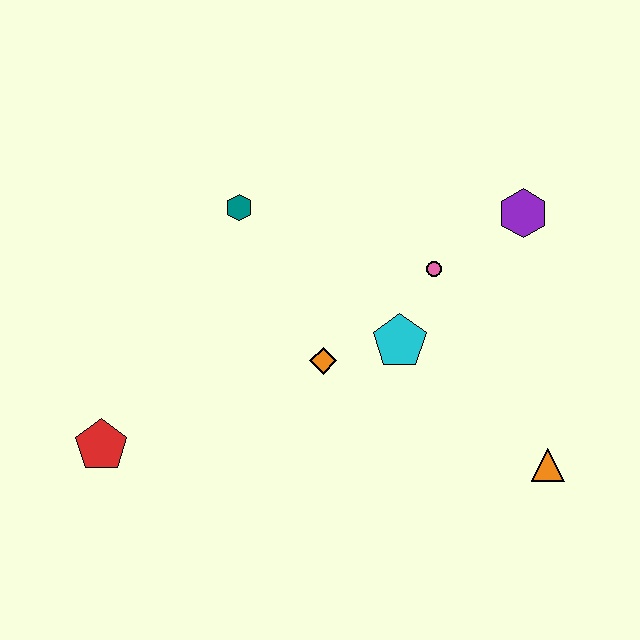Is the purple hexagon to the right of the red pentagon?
Yes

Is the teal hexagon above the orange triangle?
Yes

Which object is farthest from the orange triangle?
The red pentagon is farthest from the orange triangle.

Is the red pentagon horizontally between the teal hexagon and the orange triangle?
No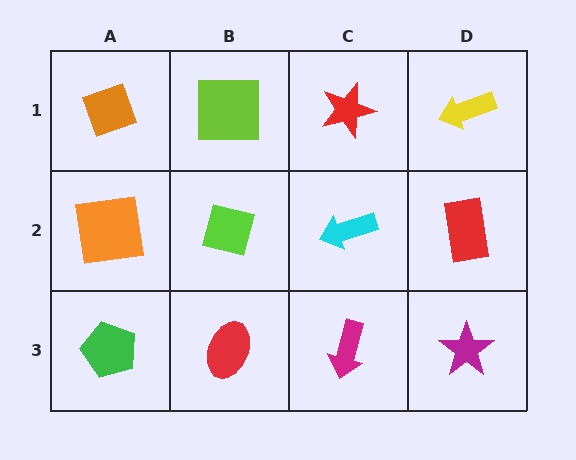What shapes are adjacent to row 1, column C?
A cyan arrow (row 2, column C), a lime square (row 1, column B), a yellow arrow (row 1, column D).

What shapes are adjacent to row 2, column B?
A lime square (row 1, column B), a red ellipse (row 3, column B), an orange square (row 2, column A), a cyan arrow (row 2, column C).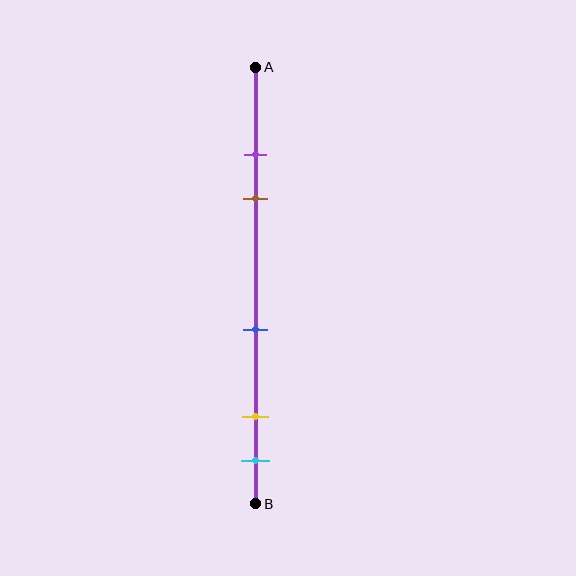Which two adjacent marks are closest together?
The purple and brown marks are the closest adjacent pair.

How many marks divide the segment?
There are 5 marks dividing the segment.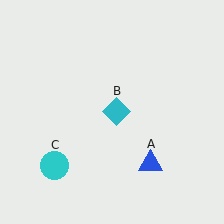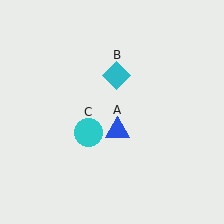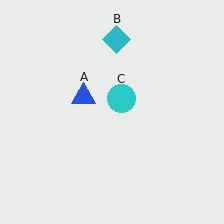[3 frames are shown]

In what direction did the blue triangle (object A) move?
The blue triangle (object A) moved up and to the left.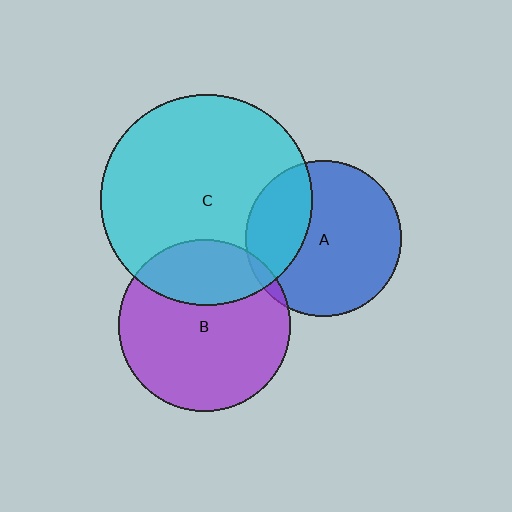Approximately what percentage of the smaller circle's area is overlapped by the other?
Approximately 30%.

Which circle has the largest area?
Circle C (cyan).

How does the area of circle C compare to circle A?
Approximately 1.8 times.